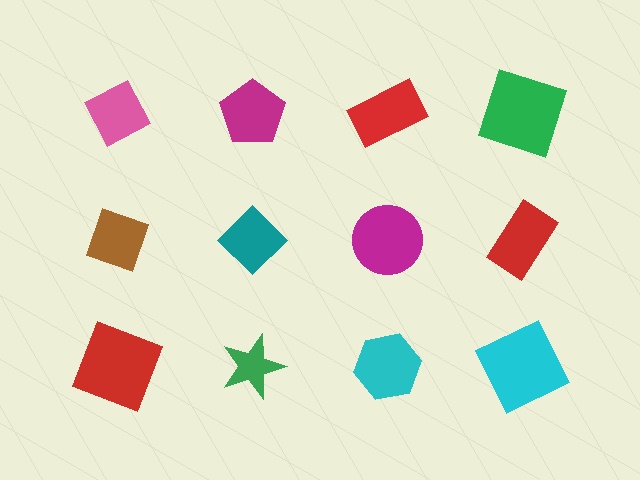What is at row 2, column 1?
A brown diamond.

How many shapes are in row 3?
4 shapes.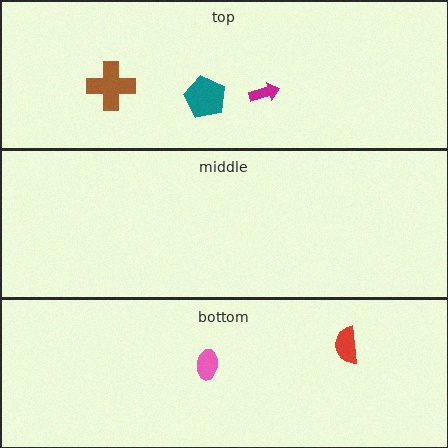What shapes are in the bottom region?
The red semicircle, the pink ellipse.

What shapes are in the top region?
The teal pentagon, the magenta arrow, the brown cross.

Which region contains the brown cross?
The top region.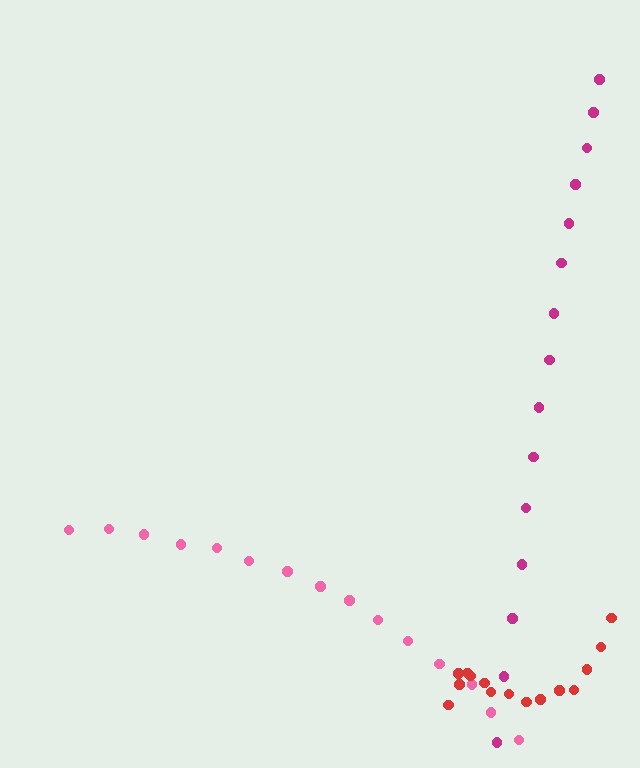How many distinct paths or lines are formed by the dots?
There are 3 distinct paths.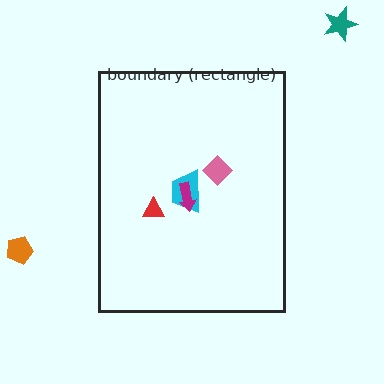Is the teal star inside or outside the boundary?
Outside.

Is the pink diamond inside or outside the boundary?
Inside.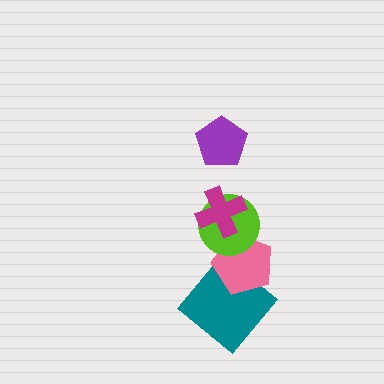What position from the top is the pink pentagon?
The pink pentagon is 4th from the top.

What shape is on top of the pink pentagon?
The lime circle is on top of the pink pentagon.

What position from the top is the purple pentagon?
The purple pentagon is 1st from the top.